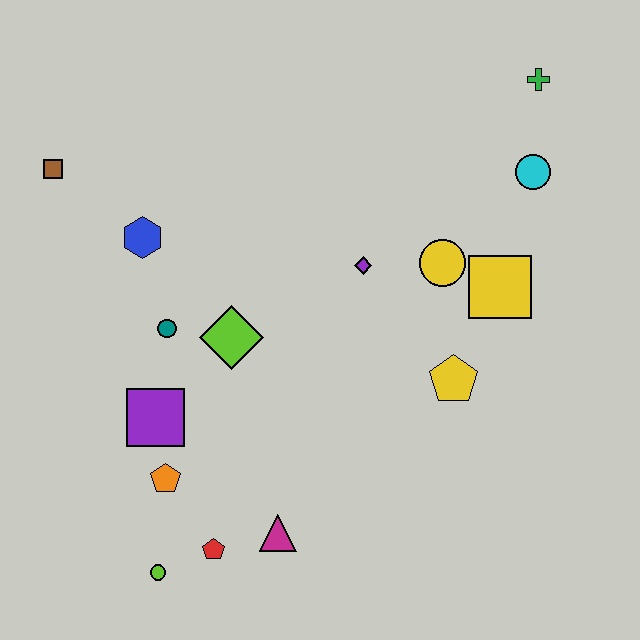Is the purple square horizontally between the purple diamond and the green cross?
No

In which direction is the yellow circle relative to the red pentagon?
The yellow circle is above the red pentagon.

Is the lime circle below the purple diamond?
Yes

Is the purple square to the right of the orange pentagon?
No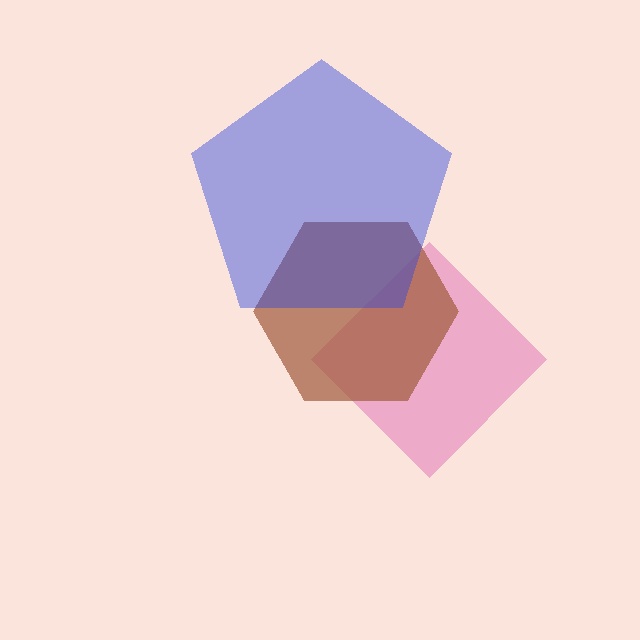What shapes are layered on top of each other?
The layered shapes are: a pink diamond, a brown hexagon, a blue pentagon.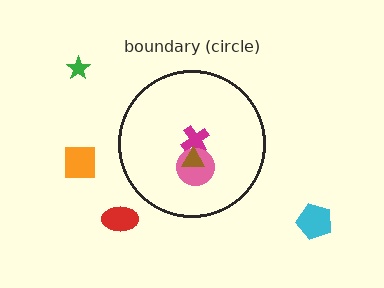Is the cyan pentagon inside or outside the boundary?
Outside.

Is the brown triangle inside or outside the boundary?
Inside.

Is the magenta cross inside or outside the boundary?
Inside.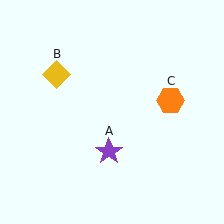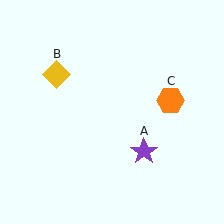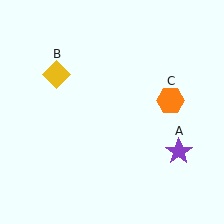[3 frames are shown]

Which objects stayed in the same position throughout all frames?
Yellow diamond (object B) and orange hexagon (object C) remained stationary.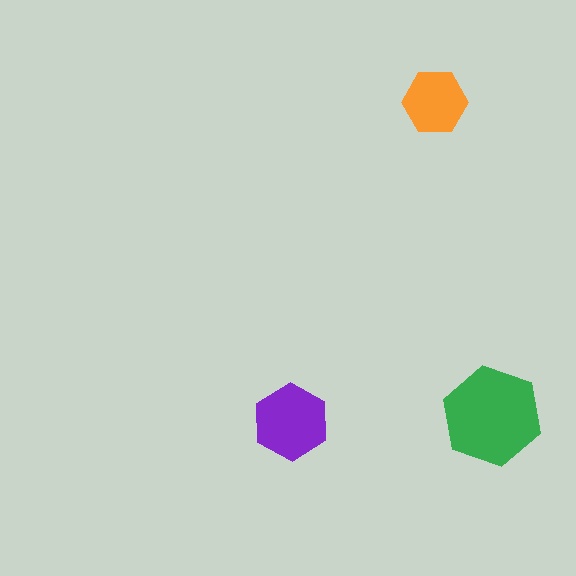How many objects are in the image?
There are 3 objects in the image.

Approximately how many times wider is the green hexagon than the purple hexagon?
About 1.5 times wider.